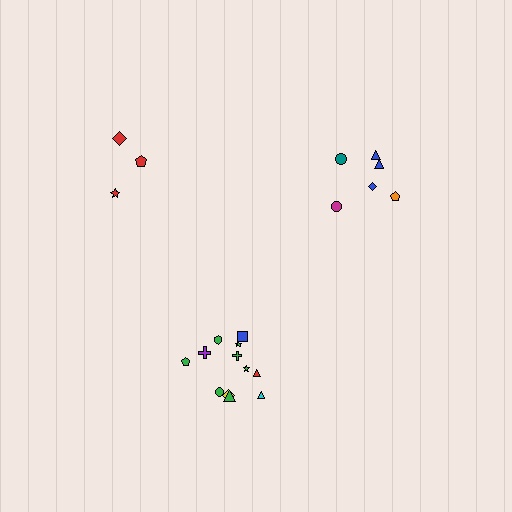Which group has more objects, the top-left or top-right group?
The top-right group.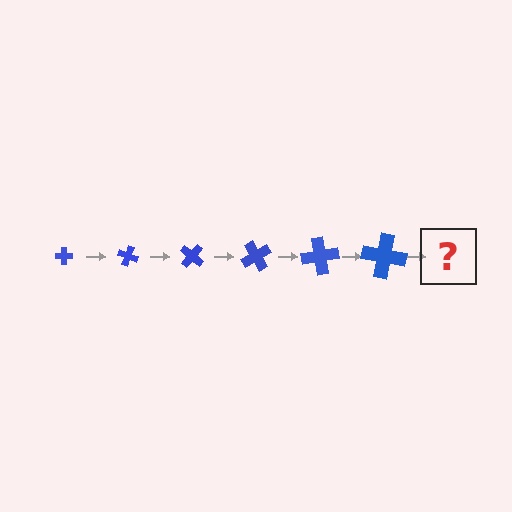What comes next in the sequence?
The next element should be a cross, larger than the previous one and rotated 120 degrees from the start.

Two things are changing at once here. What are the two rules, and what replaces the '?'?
The two rules are that the cross grows larger each step and it rotates 20 degrees each step. The '?' should be a cross, larger than the previous one and rotated 120 degrees from the start.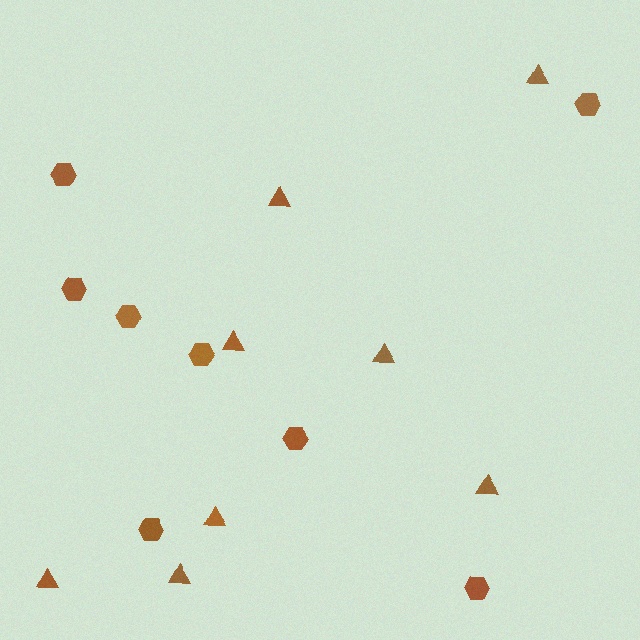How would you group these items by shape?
There are 2 groups: one group of hexagons (8) and one group of triangles (8).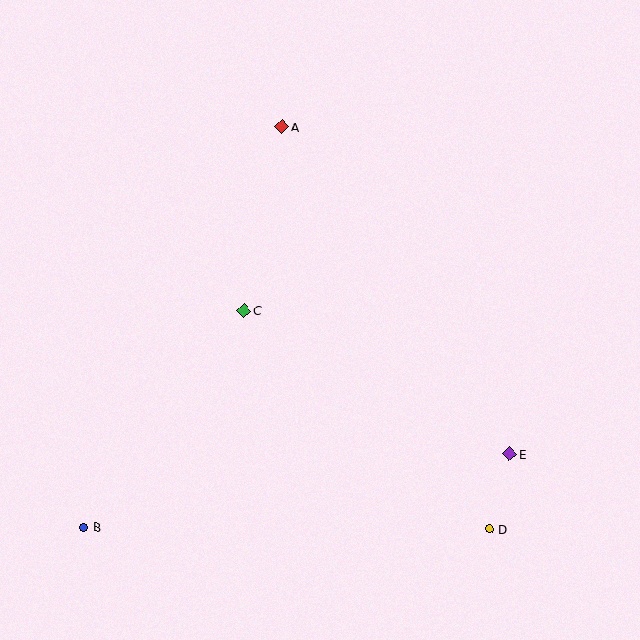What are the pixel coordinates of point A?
Point A is at (282, 127).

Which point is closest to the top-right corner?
Point A is closest to the top-right corner.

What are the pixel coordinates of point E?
Point E is at (510, 454).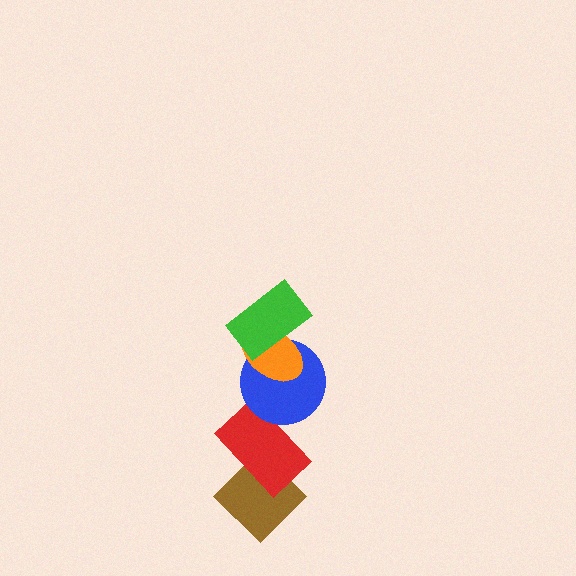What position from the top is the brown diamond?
The brown diamond is 5th from the top.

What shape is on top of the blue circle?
The orange ellipse is on top of the blue circle.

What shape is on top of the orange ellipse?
The green rectangle is on top of the orange ellipse.